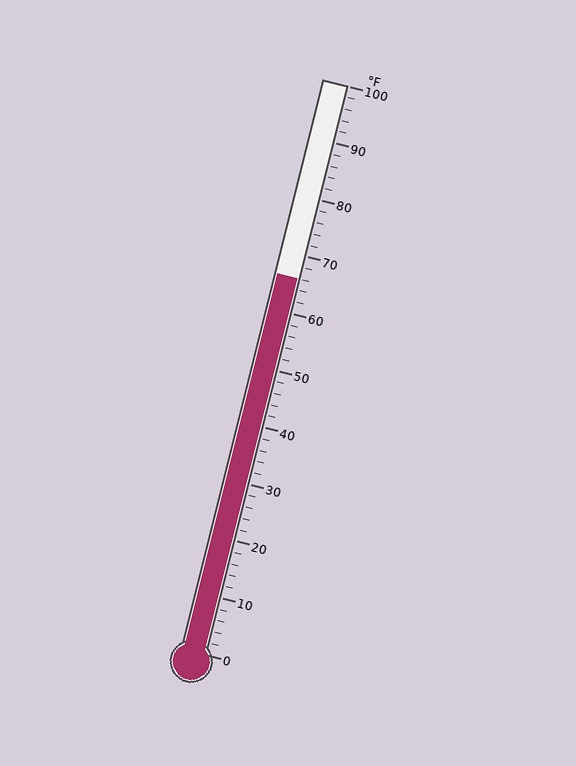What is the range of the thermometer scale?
The thermometer scale ranges from 0°F to 100°F.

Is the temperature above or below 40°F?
The temperature is above 40°F.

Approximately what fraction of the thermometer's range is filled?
The thermometer is filled to approximately 65% of its range.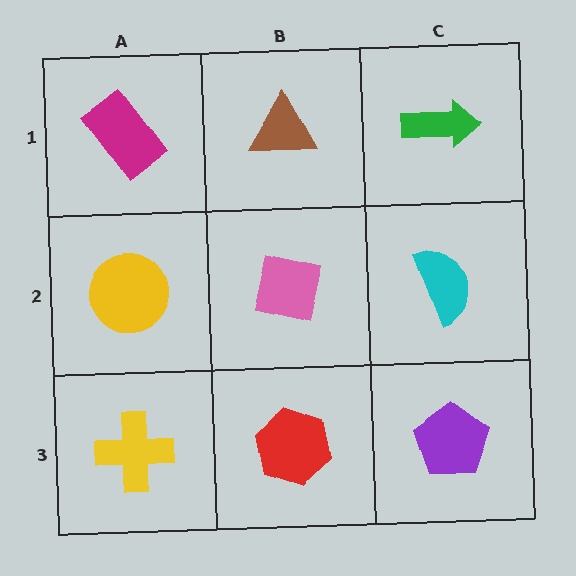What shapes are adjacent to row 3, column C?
A cyan semicircle (row 2, column C), a red hexagon (row 3, column B).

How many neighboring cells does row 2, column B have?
4.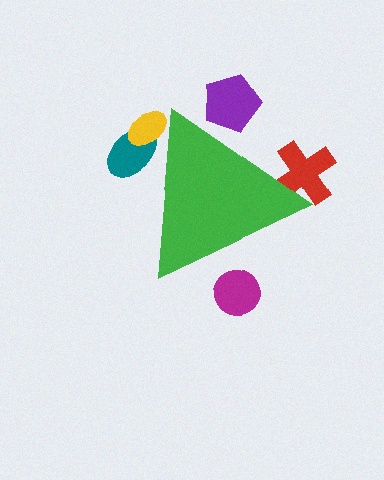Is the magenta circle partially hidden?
Yes, the magenta circle is partially hidden behind the green triangle.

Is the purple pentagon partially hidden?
Yes, the purple pentagon is partially hidden behind the green triangle.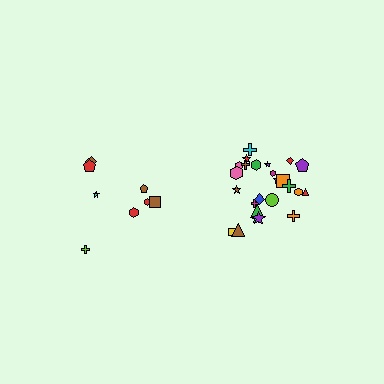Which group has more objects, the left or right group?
The right group.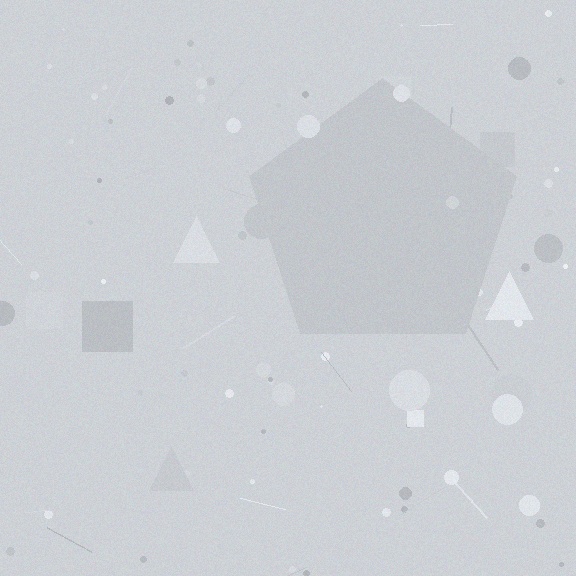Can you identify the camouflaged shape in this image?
The camouflaged shape is a pentagon.